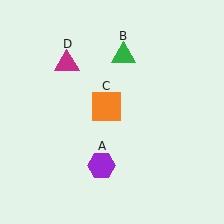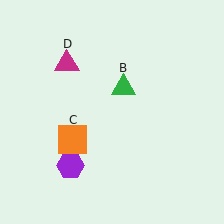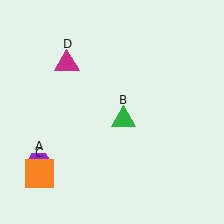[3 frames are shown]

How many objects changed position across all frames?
3 objects changed position: purple hexagon (object A), green triangle (object B), orange square (object C).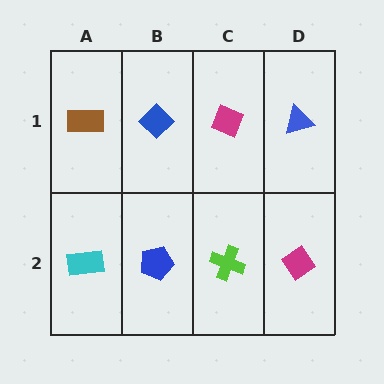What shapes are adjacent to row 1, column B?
A blue pentagon (row 2, column B), a brown rectangle (row 1, column A), a magenta diamond (row 1, column C).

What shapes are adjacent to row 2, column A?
A brown rectangle (row 1, column A), a blue pentagon (row 2, column B).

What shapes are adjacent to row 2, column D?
A blue triangle (row 1, column D), a lime cross (row 2, column C).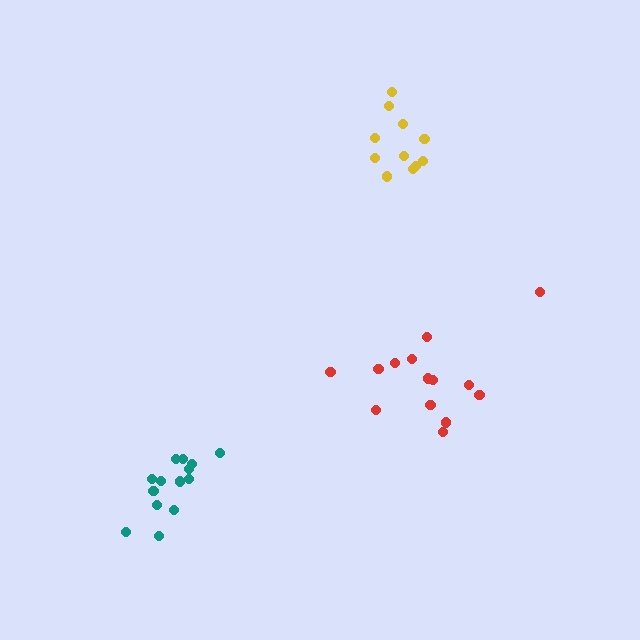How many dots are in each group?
Group 1: 14 dots, Group 2: 11 dots, Group 3: 14 dots (39 total).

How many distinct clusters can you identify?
There are 3 distinct clusters.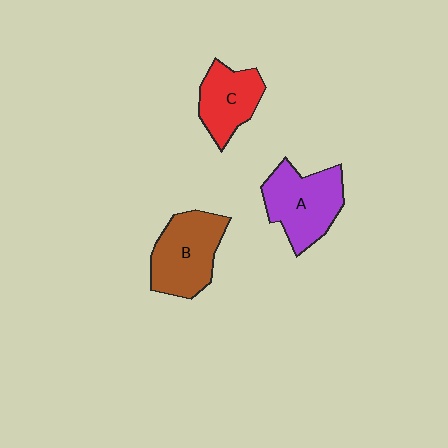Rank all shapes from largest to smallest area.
From largest to smallest: A (purple), B (brown), C (red).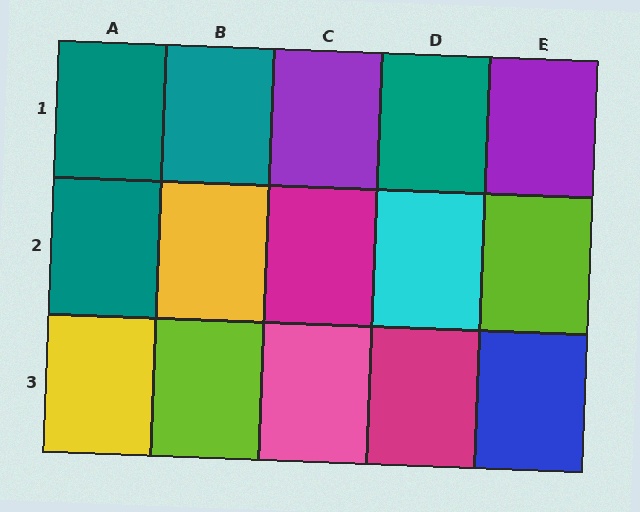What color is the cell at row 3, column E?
Blue.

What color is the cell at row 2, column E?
Lime.